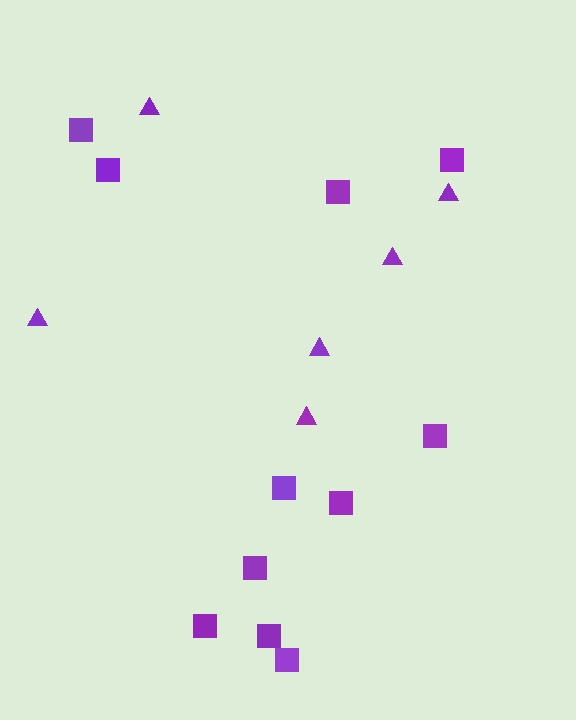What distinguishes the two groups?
There are 2 groups: one group of squares (11) and one group of triangles (6).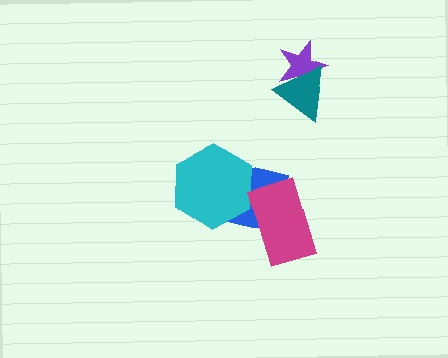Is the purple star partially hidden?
Yes, it is partially covered by another shape.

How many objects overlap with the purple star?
1 object overlaps with the purple star.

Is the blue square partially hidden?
Yes, it is partially covered by another shape.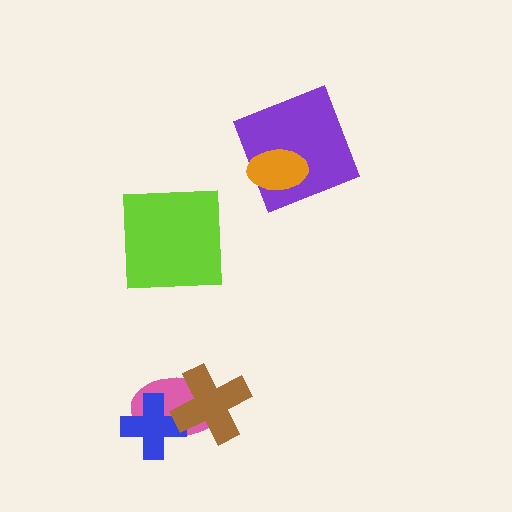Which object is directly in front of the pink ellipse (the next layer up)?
The blue cross is directly in front of the pink ellipse.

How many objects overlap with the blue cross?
2 objects overlap with the blue cross.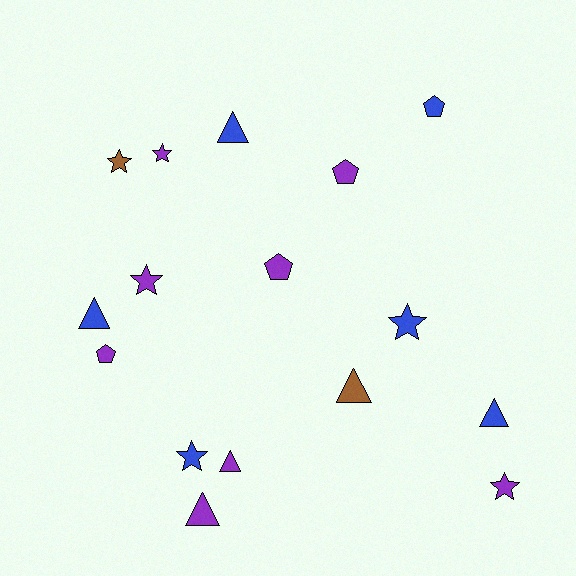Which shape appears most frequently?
Star, with 6 objects.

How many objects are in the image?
There are 16 objects.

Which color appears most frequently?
Purple, with 8 objects.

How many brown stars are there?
There is 1 brown star.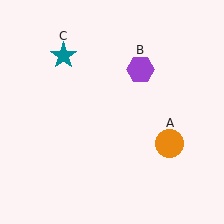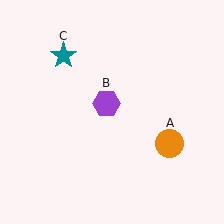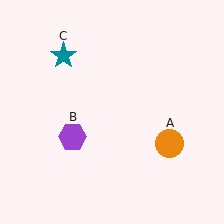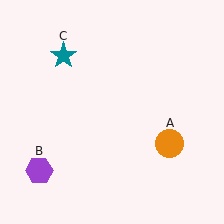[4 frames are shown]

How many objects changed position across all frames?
1 object changed position: purple hexagon (object B).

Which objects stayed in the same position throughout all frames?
Orange circle (object A) and teal star (object C) remained stationary.